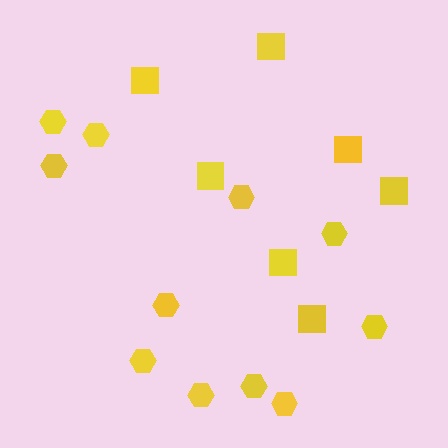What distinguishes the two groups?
There are 2 groups: one group of squares (7) and one group of hexagons (11).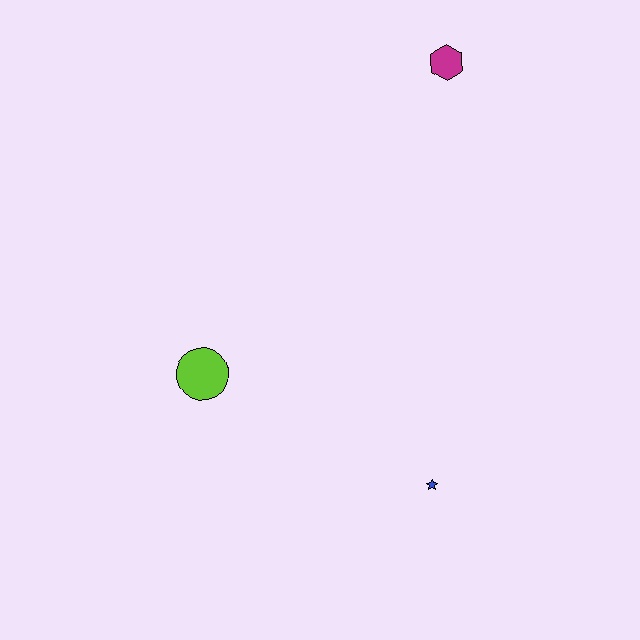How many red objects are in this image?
There are no red objects.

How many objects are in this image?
There are 3 objects.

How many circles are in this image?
There is 1 circle.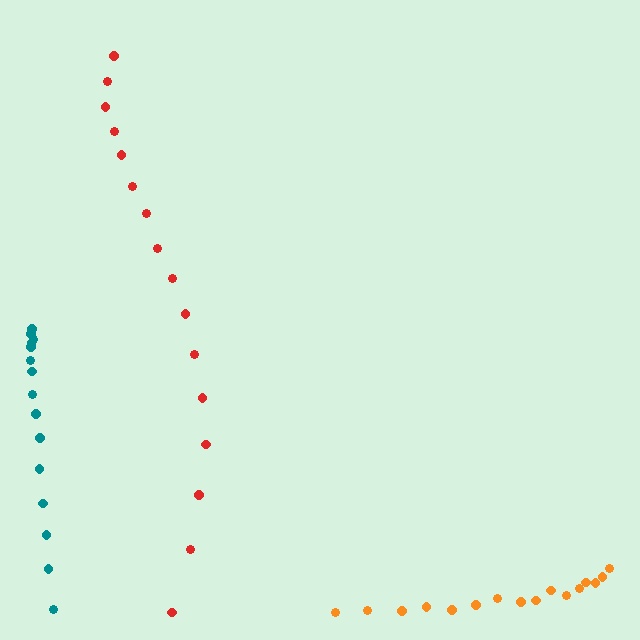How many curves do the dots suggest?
There are 3 distinct paths.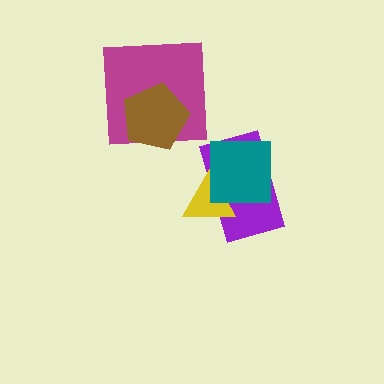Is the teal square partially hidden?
No, no other shape covers it.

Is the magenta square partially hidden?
Yes, it is partially covered by another shape.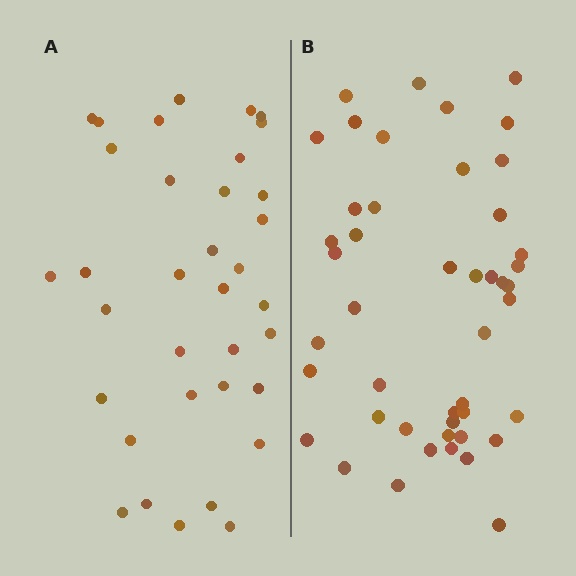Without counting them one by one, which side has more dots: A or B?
Region B (the right region) has more dots.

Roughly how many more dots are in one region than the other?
Region B has roughly 12 or so more dots than region A.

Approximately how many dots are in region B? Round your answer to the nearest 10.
About 50 dots. (The exact count is 46, which rounds to 50.)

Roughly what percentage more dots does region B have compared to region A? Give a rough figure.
About 30% more.